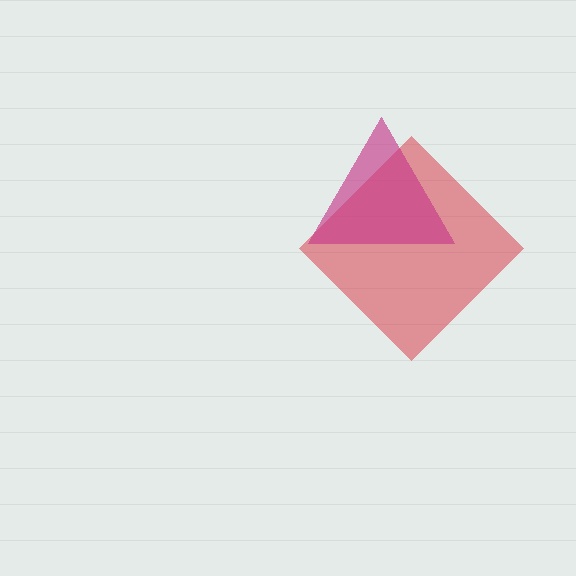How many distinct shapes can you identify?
There are 2 distinct shapes: a red diamond, a magenta triangle.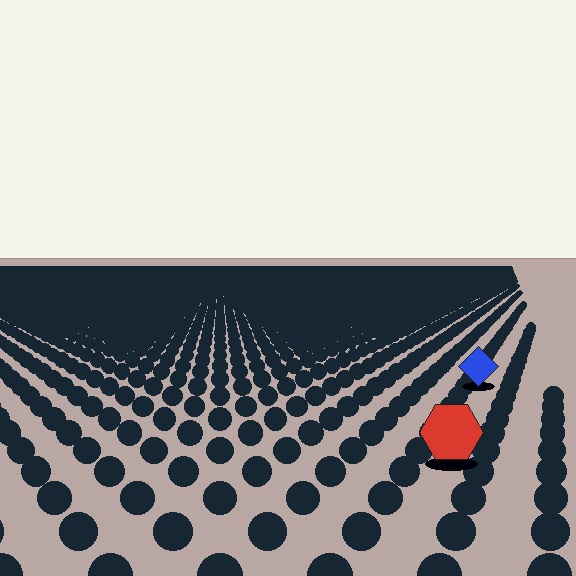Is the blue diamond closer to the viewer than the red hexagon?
No. The red hexagon is closer — you can tell from the texture gradient: the ground texture is coarser near it.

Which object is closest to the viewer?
The red hexagon is closest. The texture marks near it are larger and more spread out.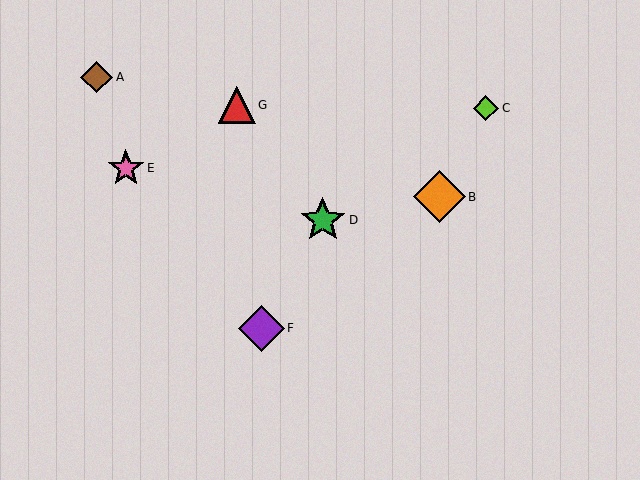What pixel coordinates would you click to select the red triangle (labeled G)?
Click at (237, 105) to select the red triangle G.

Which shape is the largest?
The orange diamond (labeled B) is the largest.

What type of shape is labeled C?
Shape C is a lime diamond.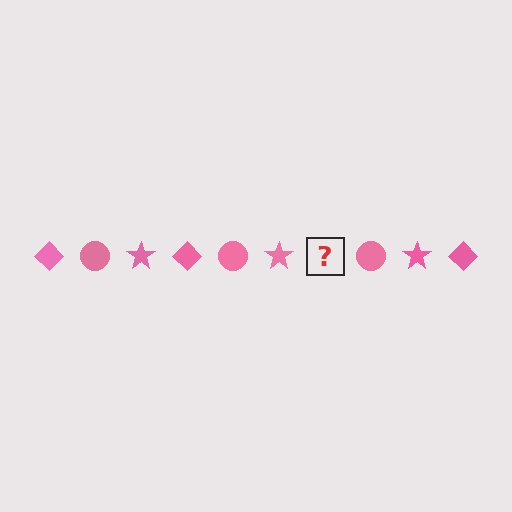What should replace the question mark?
The question mark should be replaced with a pink diamond.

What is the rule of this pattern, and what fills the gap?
The rule is that the pattern cycles through diamond, circle, star shapes in pink. The gap should be filled with a pink diamond.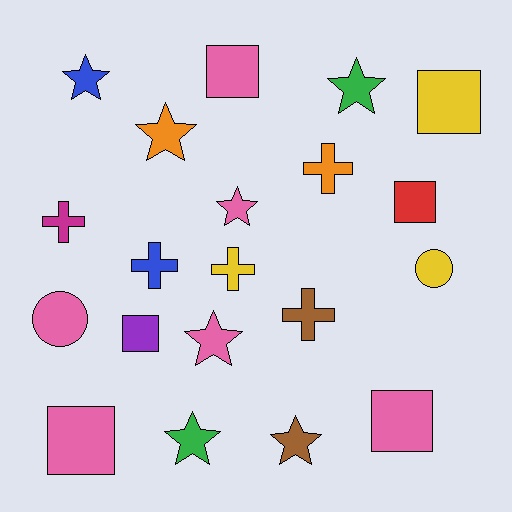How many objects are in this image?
There are 20 objects.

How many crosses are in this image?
There are 5 crosses.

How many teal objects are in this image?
There are no teal objects.